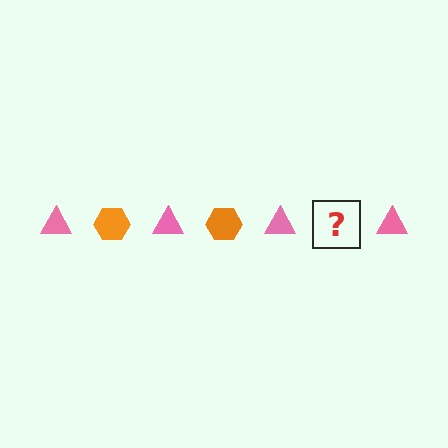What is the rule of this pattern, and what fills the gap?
The rule is that the pattern alternates between pink triangle and orange hexagon. The gap should be filled with an orange hexagon.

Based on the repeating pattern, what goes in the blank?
The blank should be an orange hexagon.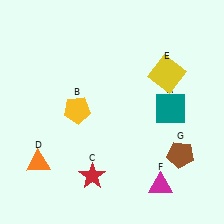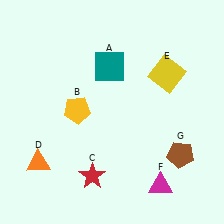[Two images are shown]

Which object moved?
The teal square (A) moved left.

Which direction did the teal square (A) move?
The teal square (A) moved left.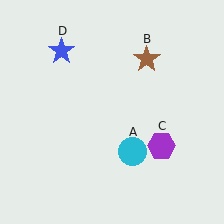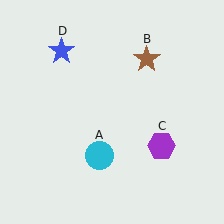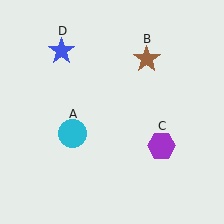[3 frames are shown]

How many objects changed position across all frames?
1 object changed position: cyan circle (object A).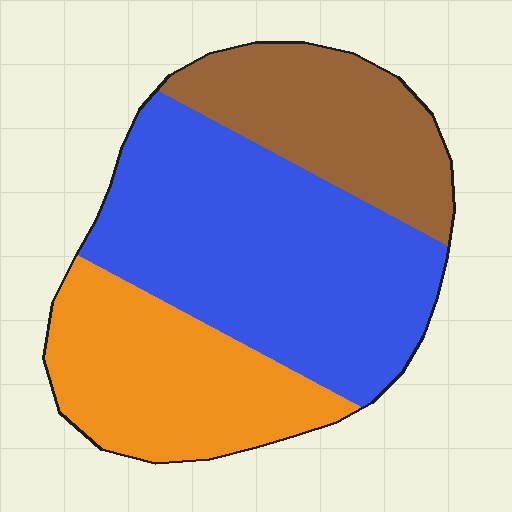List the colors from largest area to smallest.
From largest to smallest: blue, orange, brown.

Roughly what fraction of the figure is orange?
Orange covers about 30% of the figure.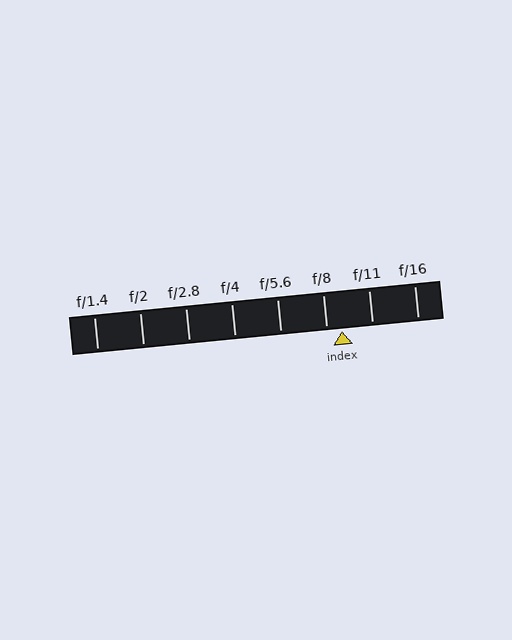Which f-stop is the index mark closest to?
The index mark is closest to f/8.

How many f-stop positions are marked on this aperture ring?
There are 8 f-stop positions marked.